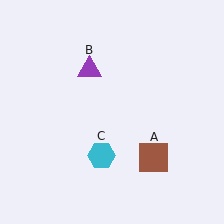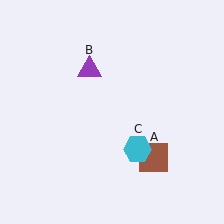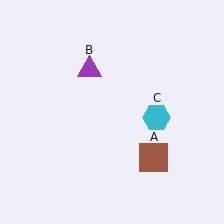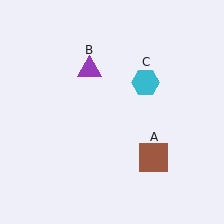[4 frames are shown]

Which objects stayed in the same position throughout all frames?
Brown square (object A) and purple triangle (object B) remained stationary.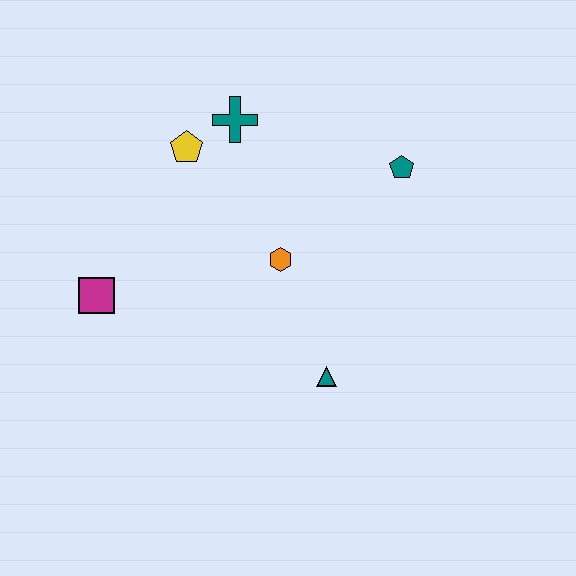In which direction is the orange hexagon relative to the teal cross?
The orange hexagon is below the teal cross.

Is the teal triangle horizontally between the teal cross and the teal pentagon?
Yes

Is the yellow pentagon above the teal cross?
No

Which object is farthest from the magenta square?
The teal pentagon is farthest from the magenta square.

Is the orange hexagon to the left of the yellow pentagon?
No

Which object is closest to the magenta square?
The yellow pentagon is closest to the magenta square.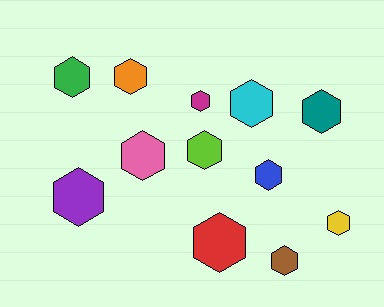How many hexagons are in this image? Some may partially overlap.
There are 12 hexagons.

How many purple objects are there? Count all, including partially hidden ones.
There is 1 purple object.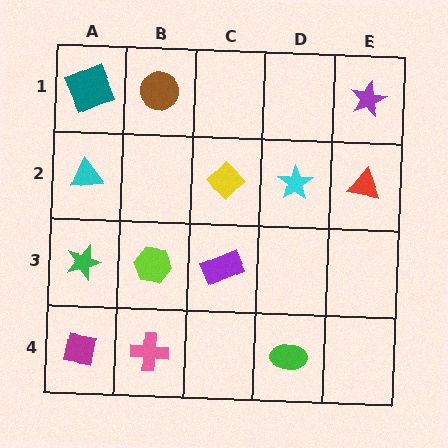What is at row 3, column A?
A green star.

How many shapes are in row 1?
3 shapes.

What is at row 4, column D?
A green ellipse.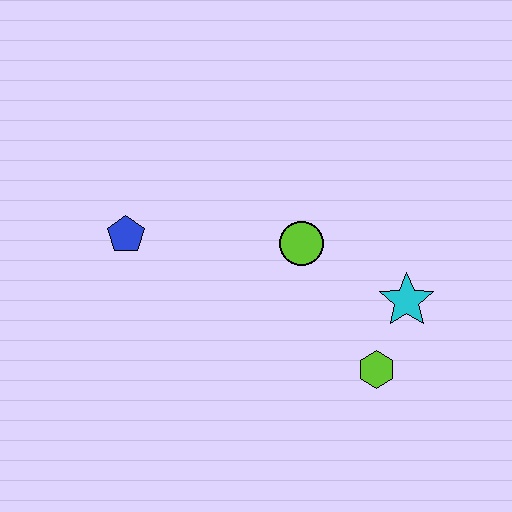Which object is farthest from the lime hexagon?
The blue pentagon is farthest from the lime hexagon.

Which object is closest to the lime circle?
The cyan star is closest to the lime circle.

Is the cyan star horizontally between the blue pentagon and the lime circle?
No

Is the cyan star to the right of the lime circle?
Yes